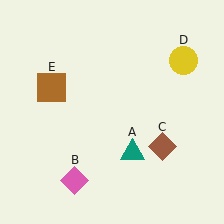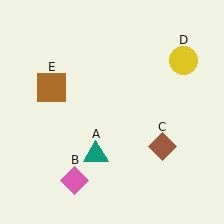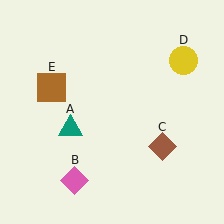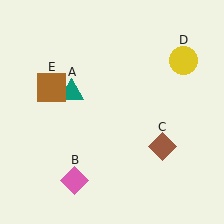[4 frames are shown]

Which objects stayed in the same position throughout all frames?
Pink diamond (object B) and brown diamond (object C) and yellow circle (object D) and brown square (object E) remained stationary.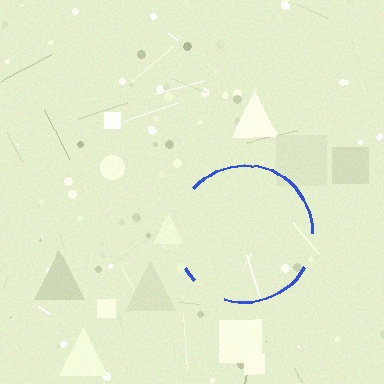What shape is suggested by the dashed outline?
The dashed outline suggests a circle.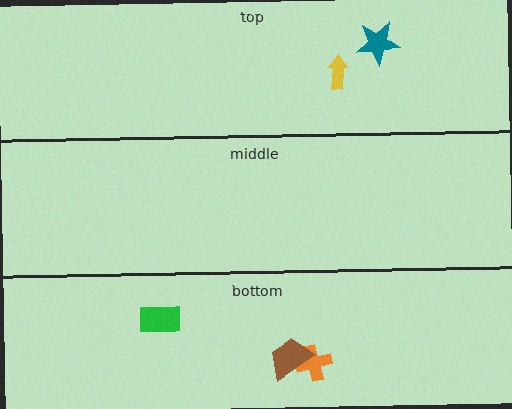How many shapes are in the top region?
2.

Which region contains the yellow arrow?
The top region.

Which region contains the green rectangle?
The bottom region.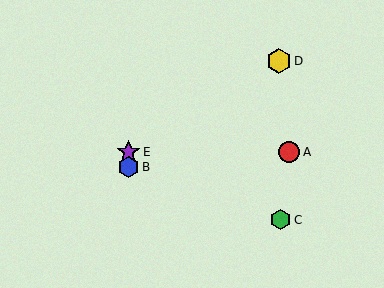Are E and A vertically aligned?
No, E is at x≈128 and A is at x≈289.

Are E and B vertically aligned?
Yes, both are at x≈128.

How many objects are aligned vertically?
2 objects (B, E) are aligned vertically.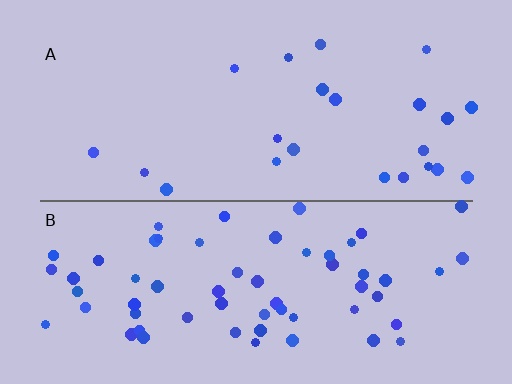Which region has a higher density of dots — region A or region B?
B (the bottom).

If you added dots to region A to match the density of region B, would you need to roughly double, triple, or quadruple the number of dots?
Approximately triple.